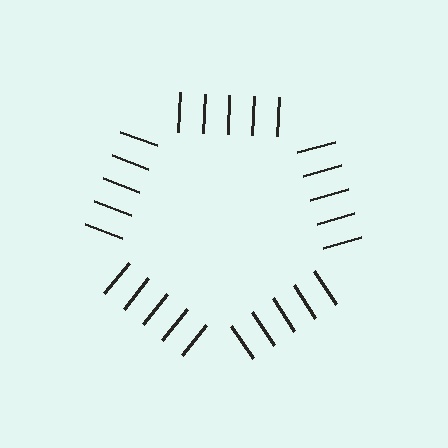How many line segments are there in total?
25 — 5 along each of the 5 edges.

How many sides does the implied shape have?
5 sides — the line-ends trace a pentagon.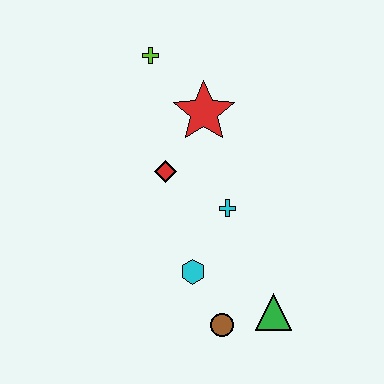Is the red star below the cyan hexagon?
No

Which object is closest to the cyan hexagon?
The brown circle is closest to the cyan hexagon.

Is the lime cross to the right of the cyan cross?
No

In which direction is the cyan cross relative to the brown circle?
The cyan cross is above the brown circle.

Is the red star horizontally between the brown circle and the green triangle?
No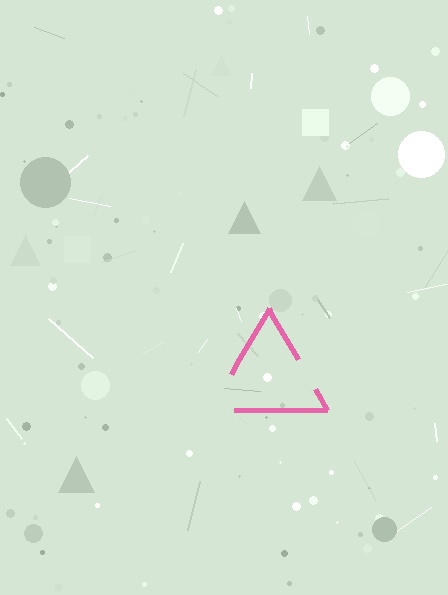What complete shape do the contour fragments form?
The contour fragments form a triangle.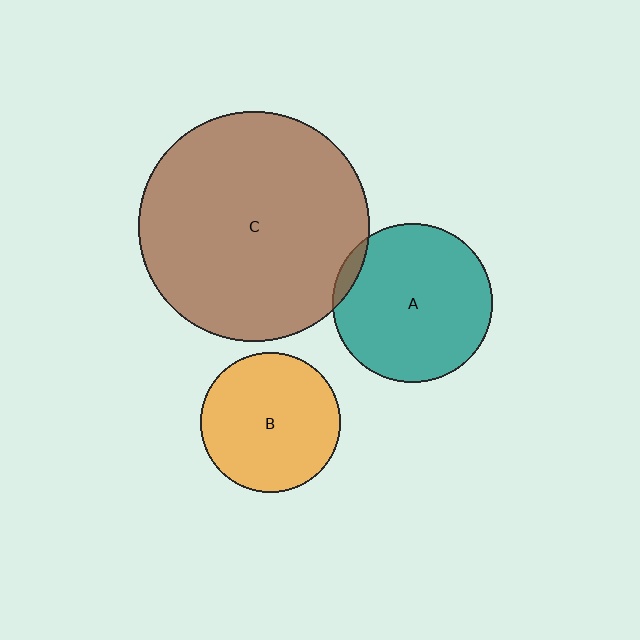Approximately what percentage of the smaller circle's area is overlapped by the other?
Approximately 5%.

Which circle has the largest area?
Circle C (brown).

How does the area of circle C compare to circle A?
Approximately 2.1 times.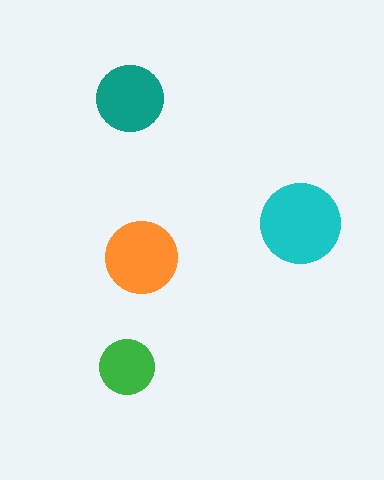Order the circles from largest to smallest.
the cyan one, the orange one, the teal one, the green one.